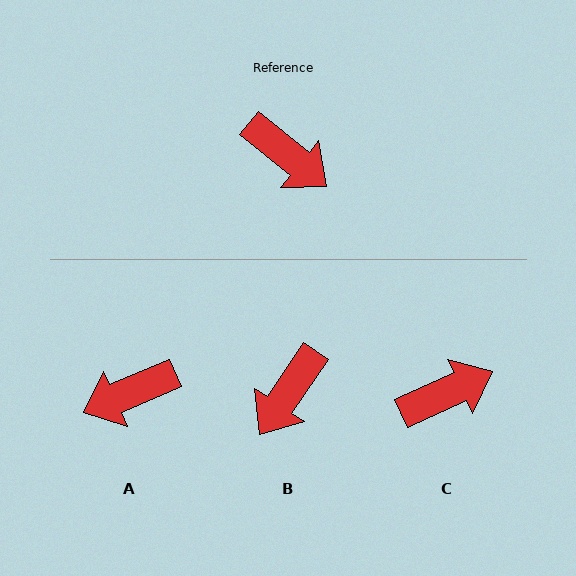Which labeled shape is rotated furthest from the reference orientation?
A, about 118 degrees away.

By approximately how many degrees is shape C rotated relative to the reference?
Approximately 64 degrees counter-clockwise.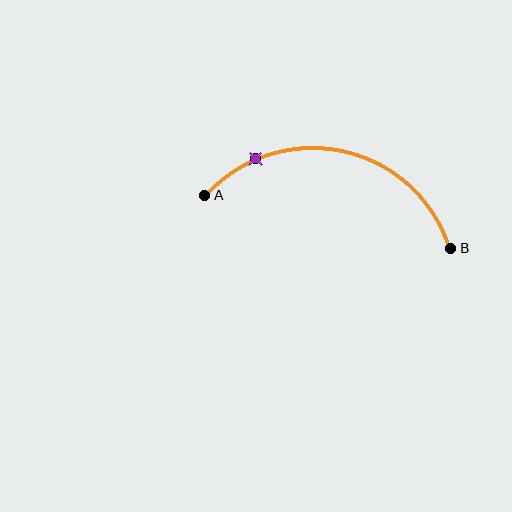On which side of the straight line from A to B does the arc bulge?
The arc bulges above the straight line connecting A and B.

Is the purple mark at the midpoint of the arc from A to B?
No. The purple mark lies on the arc but is closer to endpoint A. The arc midpoint would be at the point on the curve equidistant along the arc from both A and B.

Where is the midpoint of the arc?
The arc midpoint is the point on the curve farthest from the straight line joining A and B. It sits above that line.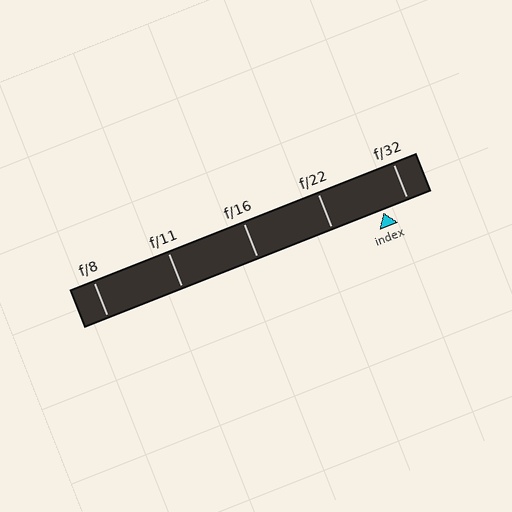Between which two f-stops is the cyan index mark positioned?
The index mark is between f/22 and f/32.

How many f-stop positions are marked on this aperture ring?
There are 5 f-stop positions marked.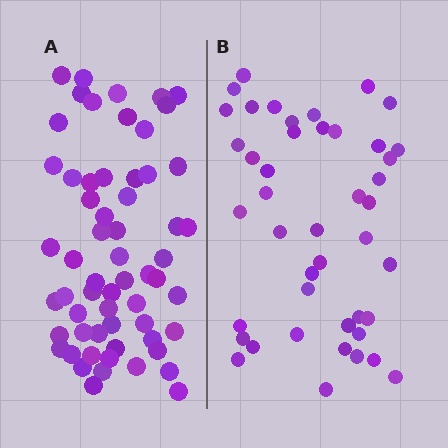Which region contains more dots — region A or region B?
Region A (the left region) has more dots.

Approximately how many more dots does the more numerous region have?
Region A has approximately 15 more dots than region B.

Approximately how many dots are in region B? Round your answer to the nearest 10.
About 40 dots. (The exact count is 44, which rounds to 40.)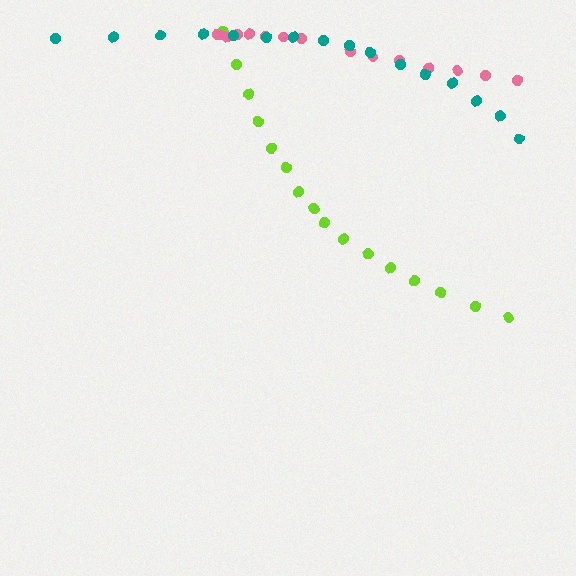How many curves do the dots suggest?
There are 3 distinct paths.